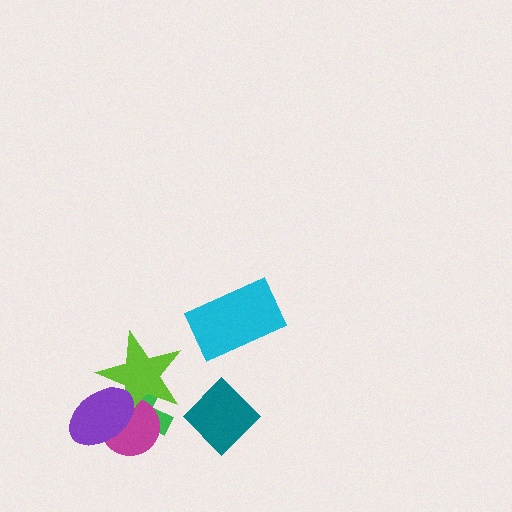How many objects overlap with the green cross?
3 objects overlap with the green cross.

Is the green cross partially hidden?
Yes, it is partially covered by another shape.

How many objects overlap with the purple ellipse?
3 objects overlap with the purple ellipse.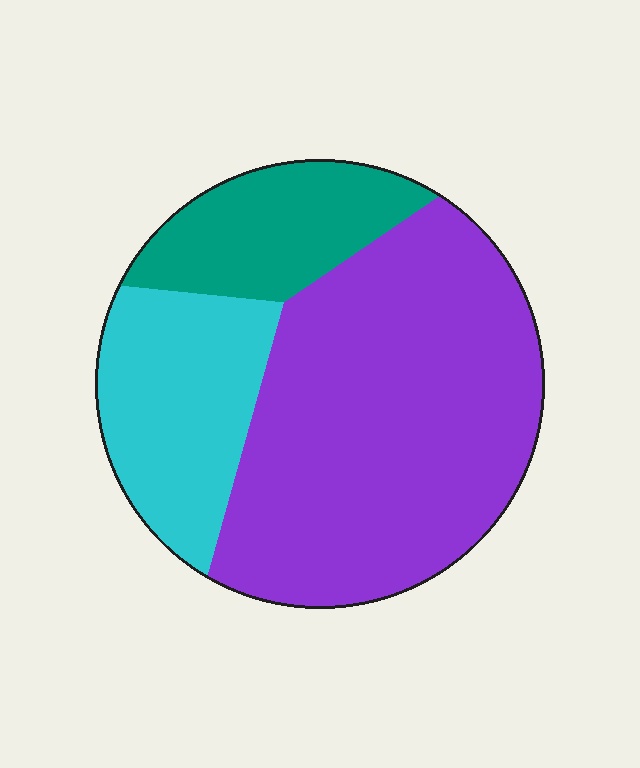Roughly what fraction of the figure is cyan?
Cyan takes up between a sixth and a third of the figure.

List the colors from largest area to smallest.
From largest to smallest: purple, cyan, teal.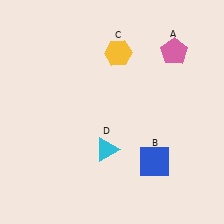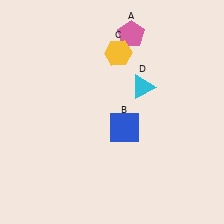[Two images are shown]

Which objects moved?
The objects that moved are: the pink pentagon (A), the blue square (B), the cyan triangle (D).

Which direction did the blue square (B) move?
The blue square (B) moved up.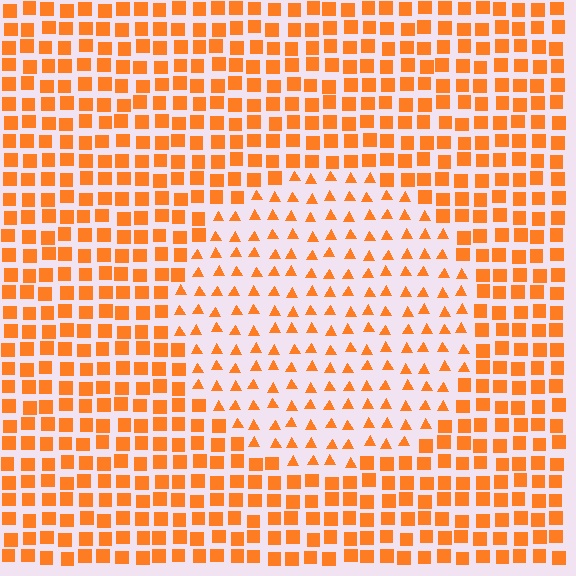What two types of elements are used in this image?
The image uses triangles inside the circle region and squares outside it.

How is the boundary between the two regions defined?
The boundary is defined by a change in element shape: triangles inside vs. squares outside. All elements share the same color and spacing.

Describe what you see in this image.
The image is filled with small orange elements arranged in a uniform grid. A circle-shaped region contains triangles, while the surrounding area contains squares. The boundary is defined purely by the change in element shape.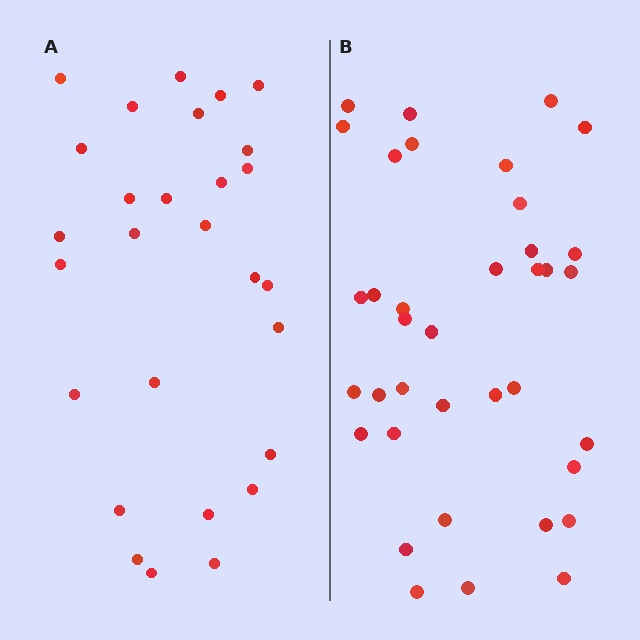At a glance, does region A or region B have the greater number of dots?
Region B (the right region) has more dots.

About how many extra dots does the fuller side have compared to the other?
Region B has roughly 8 or so more dots than region A.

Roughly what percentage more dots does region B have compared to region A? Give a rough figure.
About 30% more.